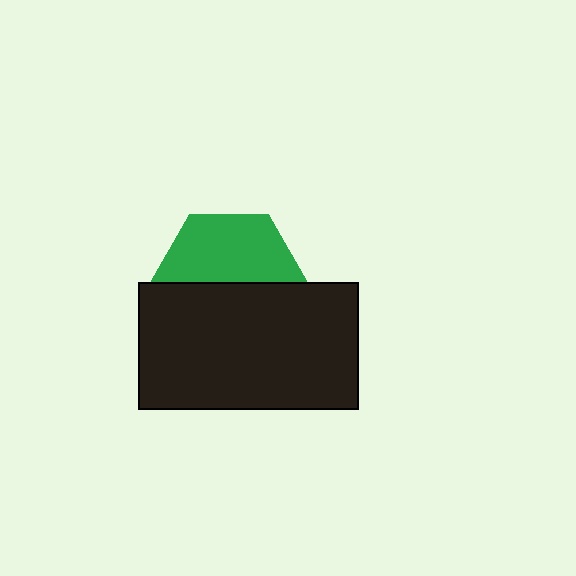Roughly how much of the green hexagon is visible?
About half of it is visible (roughly 49%).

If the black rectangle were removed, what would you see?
You would see the complete green hexagon.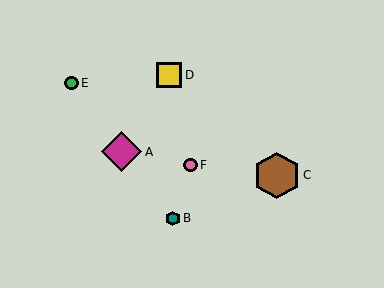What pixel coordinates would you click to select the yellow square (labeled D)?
Click at (169, 75) to select the yellow square D.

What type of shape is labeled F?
Shape F is a pink circle.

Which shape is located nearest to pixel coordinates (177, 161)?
The pink circle (labeled F) at (190, 165) is nearest to that location.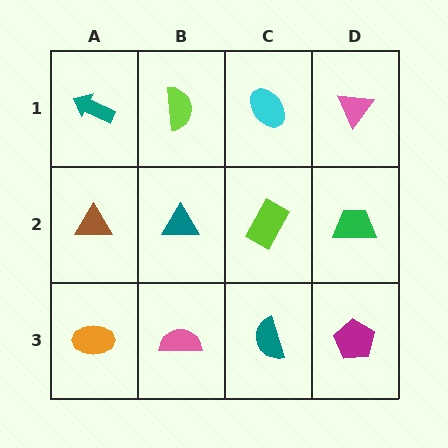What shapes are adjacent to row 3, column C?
A lime rectangle (row 2, column C), a pink semicircle (row 3, column B), a magenta pentagon (row 3, column D).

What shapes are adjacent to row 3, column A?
A brown triangle (row 2, column A), a pink semicircle (row 3, column B).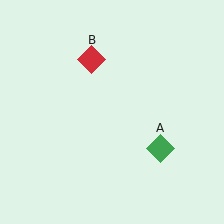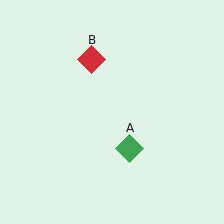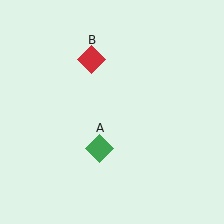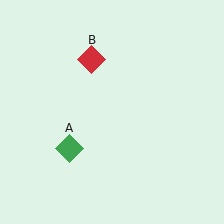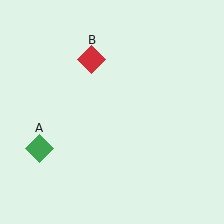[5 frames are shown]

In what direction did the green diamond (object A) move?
The green diamond (object A) moved left.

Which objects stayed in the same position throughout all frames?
Red diamond (object B) remained stationary.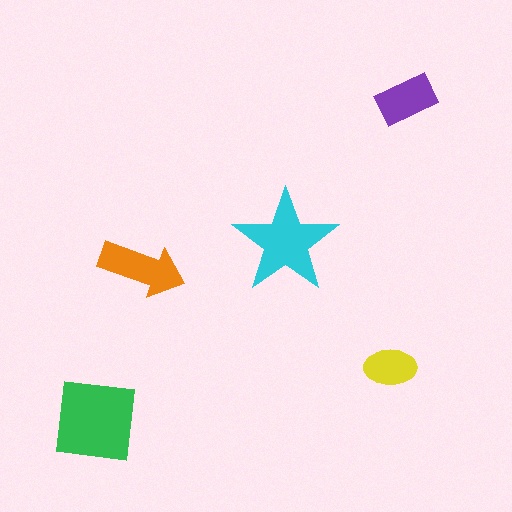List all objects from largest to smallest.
The green square, the cyan star, the orange arrow, the purple rectangle, the yellow ellipse.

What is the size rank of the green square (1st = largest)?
1st.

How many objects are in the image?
There are 5 objects in the image.